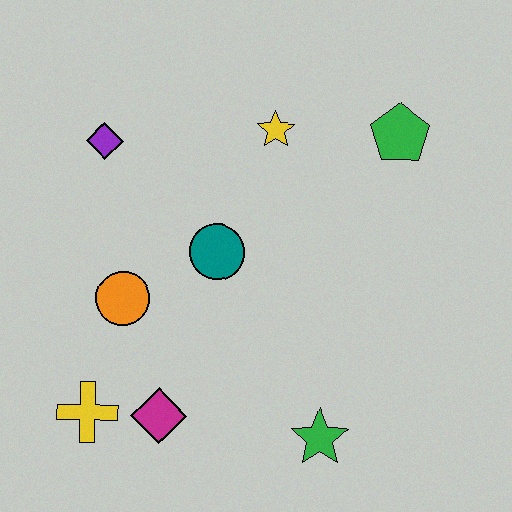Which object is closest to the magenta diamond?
The yellow cross is closest to the magenta diamond.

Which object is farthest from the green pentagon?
The yellow cross is farthest from the green pentagon.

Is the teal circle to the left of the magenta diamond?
No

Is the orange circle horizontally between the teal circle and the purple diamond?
Yes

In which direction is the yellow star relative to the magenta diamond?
The yellow star is above the magenta diamond.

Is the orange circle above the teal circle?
No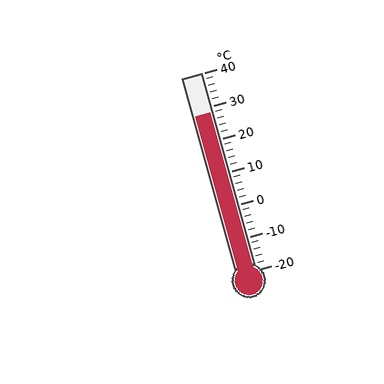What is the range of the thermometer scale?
The thermometer scale ranges from -20°C to 40°C.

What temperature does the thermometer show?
The thermometer shows approximately 28°C.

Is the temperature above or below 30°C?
The temperature is below 30°C.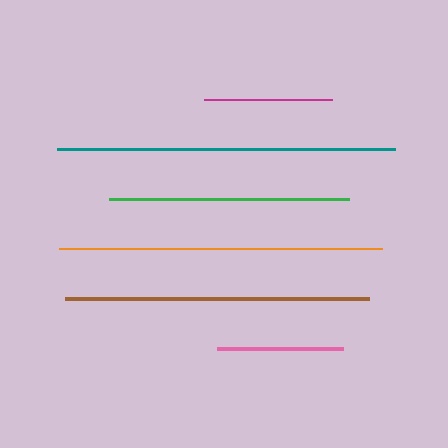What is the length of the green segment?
The green segment is approximately 239 pixels long.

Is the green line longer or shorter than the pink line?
The green line is longer than the pink line.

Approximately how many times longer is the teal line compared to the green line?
The teal line is approximately 1.4 times the length of the green line.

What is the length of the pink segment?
The pink segment is approximately 126 pixels long.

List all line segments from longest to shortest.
From longest to shortest: teal, orange, brown, green, magenta, pink.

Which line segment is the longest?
The teal line is the longest at approximately 337 pixels.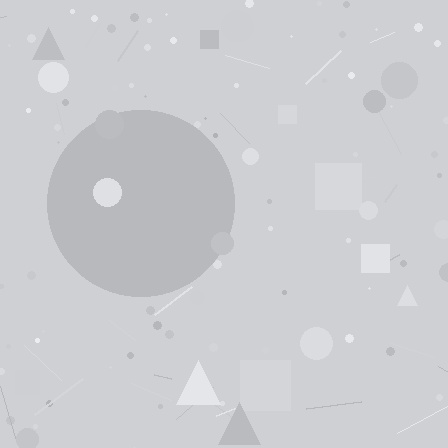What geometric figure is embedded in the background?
A circle is embedded in the background.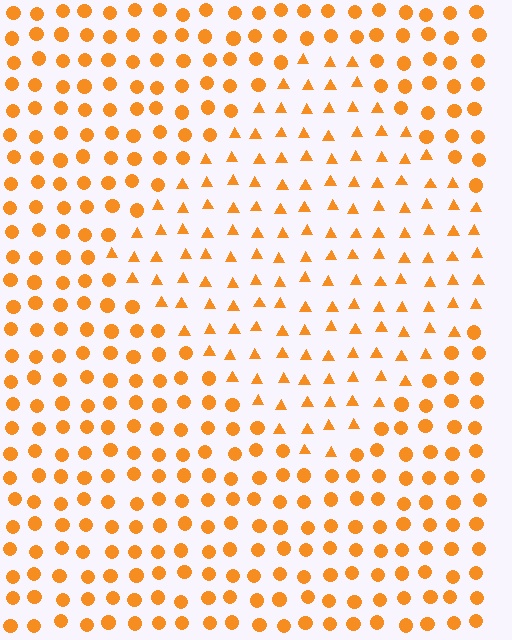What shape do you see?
I see a diamond.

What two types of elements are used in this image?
The image uses triangles inside the diamond region and circles outside it.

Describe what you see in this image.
The image is filled with small orange elements arranged in a uniform grid. A diamond-shaped region contains triangles, while the surrounding area contains circles. The boundary is defined purely by the change in element shape.